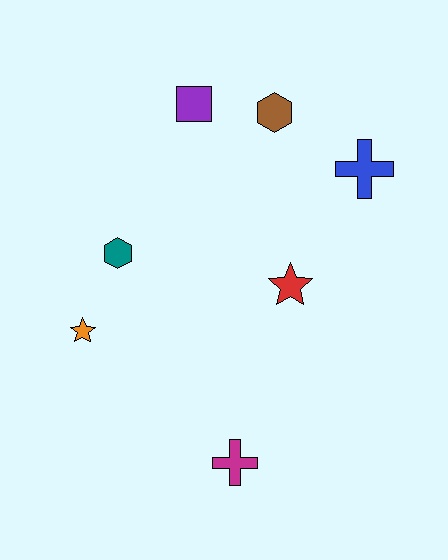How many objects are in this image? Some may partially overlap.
There are 7 objects.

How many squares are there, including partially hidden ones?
There is 1 square.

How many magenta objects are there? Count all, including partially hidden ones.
There is 1 magenta object.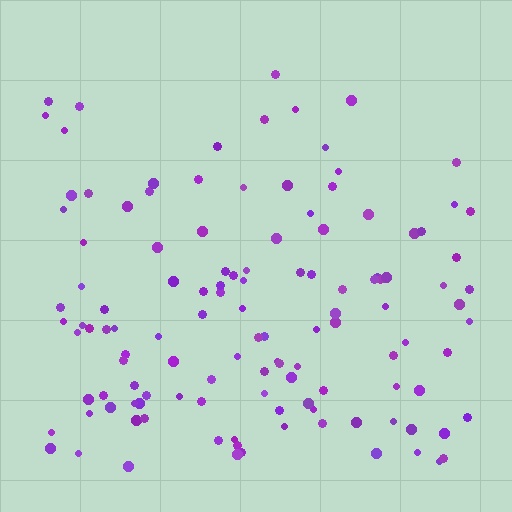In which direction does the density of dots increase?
From top to bottom, with the bottom side densest.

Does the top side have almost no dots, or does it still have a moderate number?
Still a moderate number, just noticeably fewer than the bottom.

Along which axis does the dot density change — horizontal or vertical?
Vertical.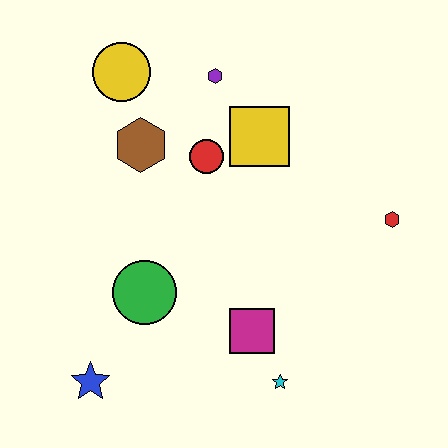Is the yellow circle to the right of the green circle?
No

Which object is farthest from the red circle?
The blue star is farthest from the red circle.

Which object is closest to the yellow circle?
The brown hexagon is closest to the yellow circle.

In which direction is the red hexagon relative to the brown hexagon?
The red hexagon is to the right of the brown hexagon.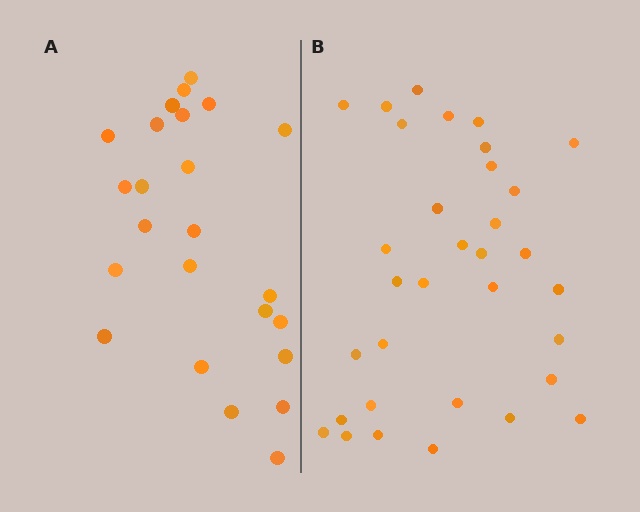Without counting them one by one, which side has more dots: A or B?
Region B (the right region) has more dots.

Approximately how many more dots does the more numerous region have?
Region B has roughly 8 or so more dots than region A.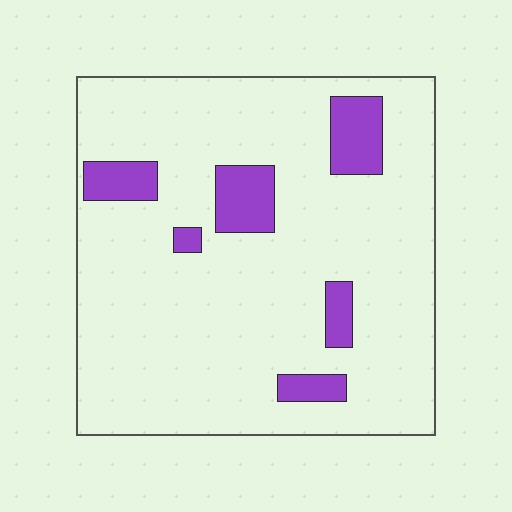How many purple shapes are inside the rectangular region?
6.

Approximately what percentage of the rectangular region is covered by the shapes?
Approximately 10%.